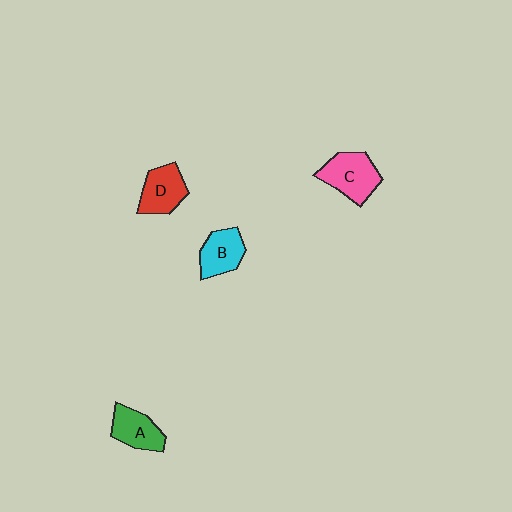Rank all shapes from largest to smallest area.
From largest to smallest: C (pink), D (red), B (cyan), A (green).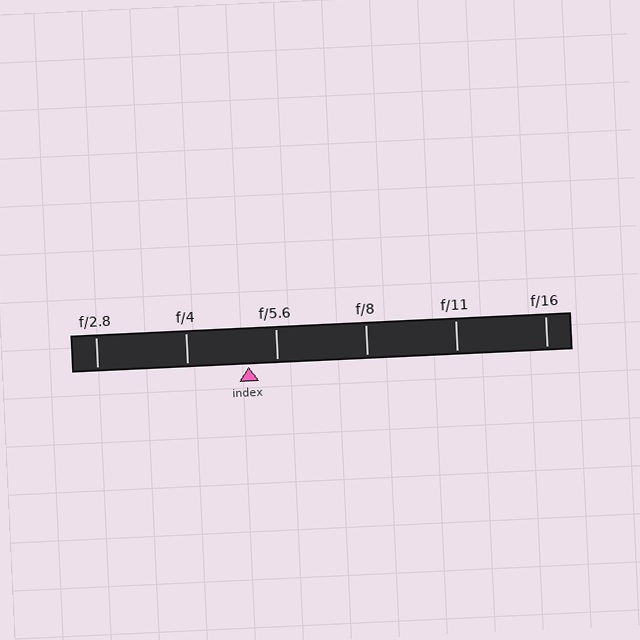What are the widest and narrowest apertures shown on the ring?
The widest aperture shown is f/2.8 and the narrowest is f/16.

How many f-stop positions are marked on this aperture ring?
There are 6 f-stop positions marked.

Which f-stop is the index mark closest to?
The index mark is closest to f/5.6.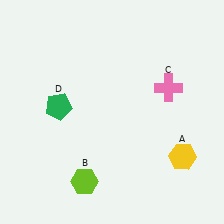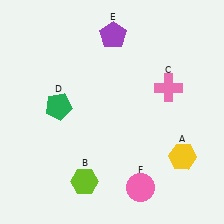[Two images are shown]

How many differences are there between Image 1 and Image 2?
There are 2 differences between the two images.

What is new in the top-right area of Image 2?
A purple pentagon (E) was added in the top-right area of Image 2.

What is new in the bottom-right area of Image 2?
A pink circle (F) was added in the bottom-right area of Image 2.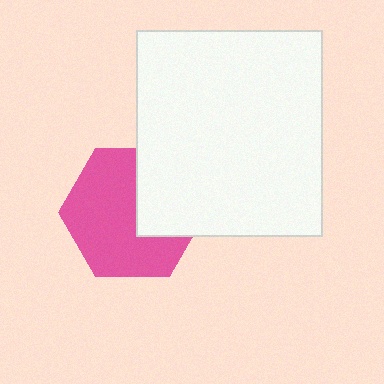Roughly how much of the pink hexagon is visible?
Most of it is visible (roughly 65%).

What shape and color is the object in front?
The object in front is a white rectangle.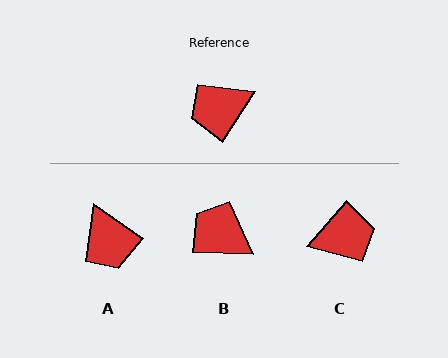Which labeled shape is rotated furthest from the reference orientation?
C, about 172 degrees away.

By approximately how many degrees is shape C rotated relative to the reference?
Approximately 172 degrees counter-clockwise.